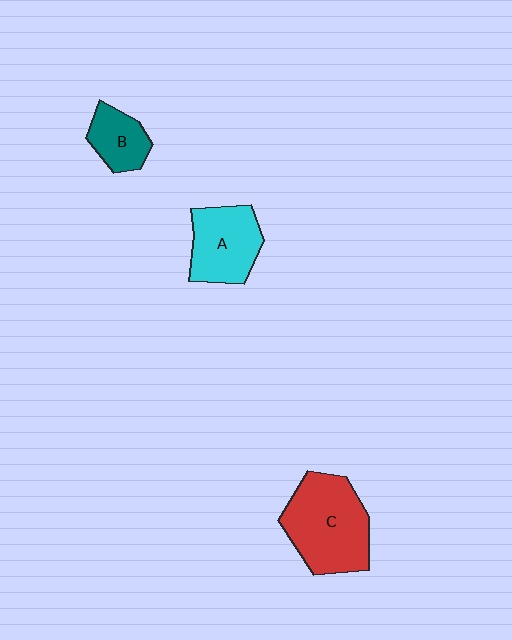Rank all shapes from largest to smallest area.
From largest to smallest: C (red), A (cyan), B (teal).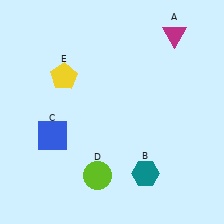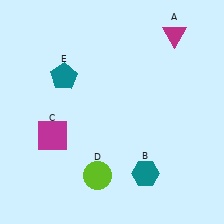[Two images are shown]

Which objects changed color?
C changed from blue to magenta. E changed from yellow to teal.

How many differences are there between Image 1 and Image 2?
There are 2 differences between the two images.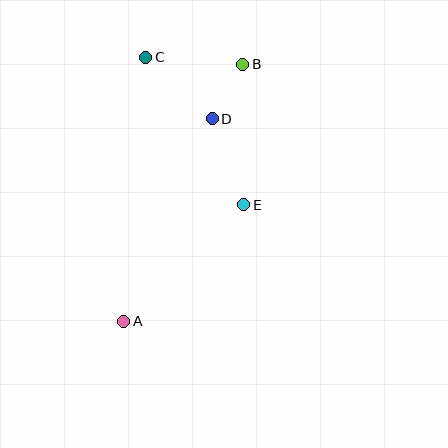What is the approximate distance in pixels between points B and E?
The distance between B and E is approximately 140 pixels.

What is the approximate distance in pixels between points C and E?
The distance between C and E is approximately 177 pixels.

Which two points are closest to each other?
Points B and D are closest to each other.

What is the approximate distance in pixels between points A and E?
The distance between A and E is approximately 167 pixels.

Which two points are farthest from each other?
Points A and B are farthest from each other.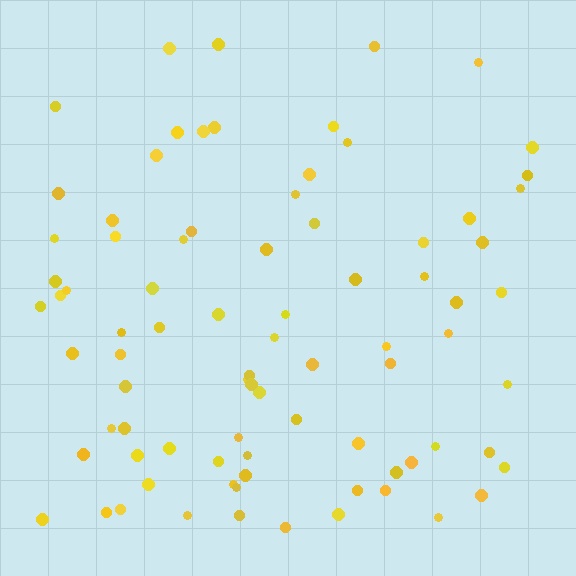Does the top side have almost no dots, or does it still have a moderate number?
Still a moderate number, just noticeably fewer than the bottom.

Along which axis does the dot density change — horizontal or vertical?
Vertical.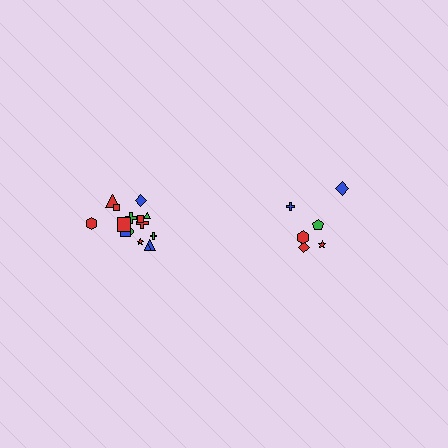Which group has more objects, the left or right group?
The left group.